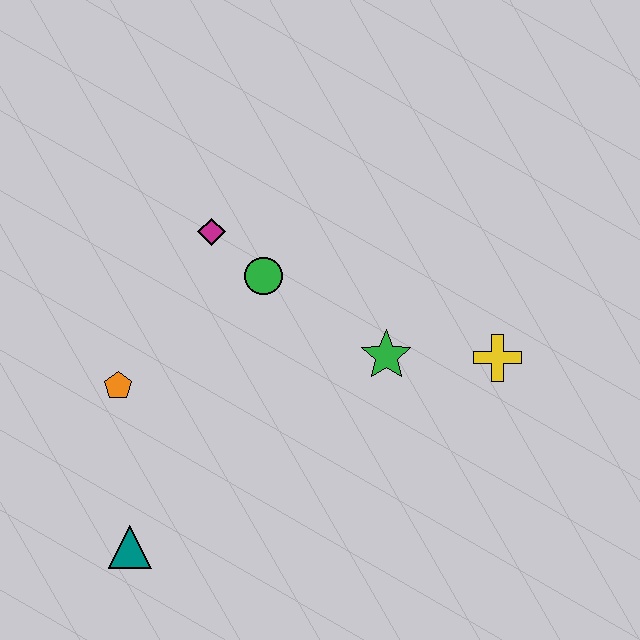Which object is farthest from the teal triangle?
The yellow cross is farthest from the teal triangle.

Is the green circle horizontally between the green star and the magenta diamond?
Yes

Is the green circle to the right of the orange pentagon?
Yes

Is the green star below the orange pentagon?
No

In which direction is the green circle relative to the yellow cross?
The green circle is to the left of the yellow cross.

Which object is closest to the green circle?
The magenta diamond is closest to the green circle.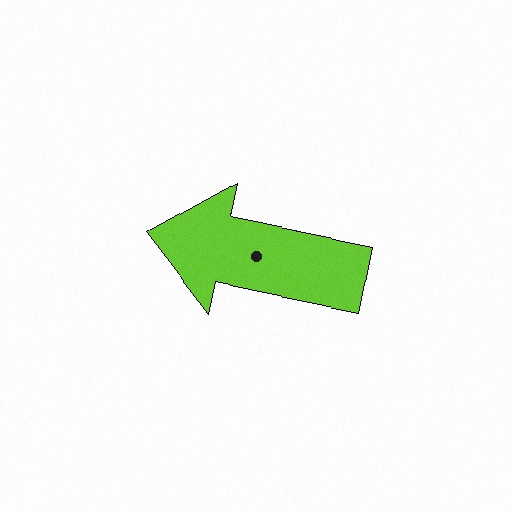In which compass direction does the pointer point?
West.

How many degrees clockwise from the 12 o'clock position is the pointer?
Approximately 281 degrees.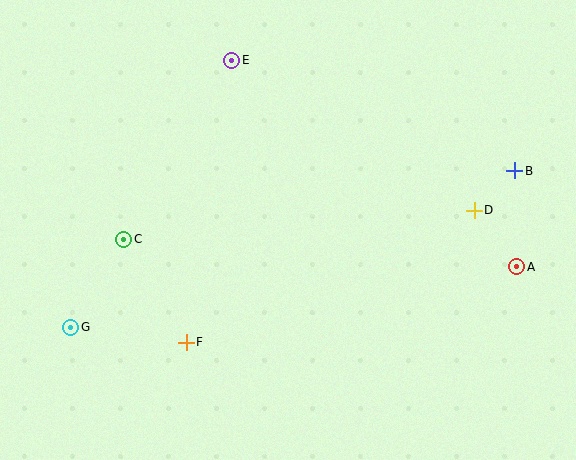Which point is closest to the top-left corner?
Point E is closest to the top-left corner.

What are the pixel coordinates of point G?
Point G is at (71, 327).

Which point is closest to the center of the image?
Point F at (186, 342) is closest to the center.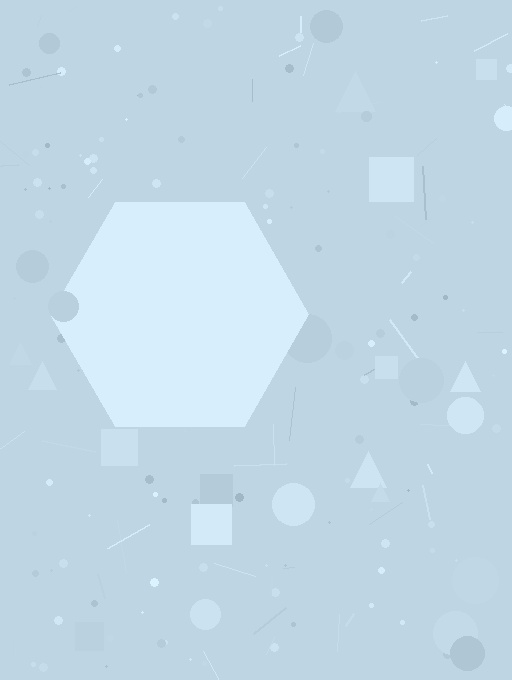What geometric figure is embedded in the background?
A hexagon is embedded in the background.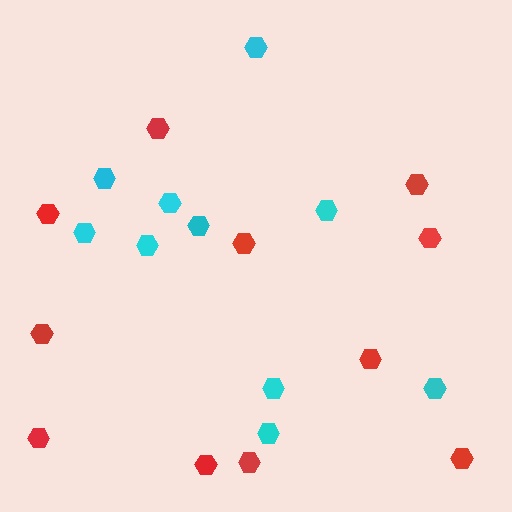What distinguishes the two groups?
There are 2 groups: one group of cyan hexagons (10) and one group of red hexagons (11).